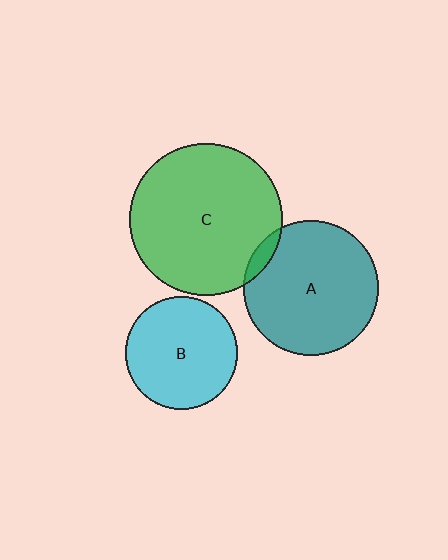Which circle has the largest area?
Circle C (green).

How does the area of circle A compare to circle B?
Approximately 1.4 times.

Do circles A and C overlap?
Yes.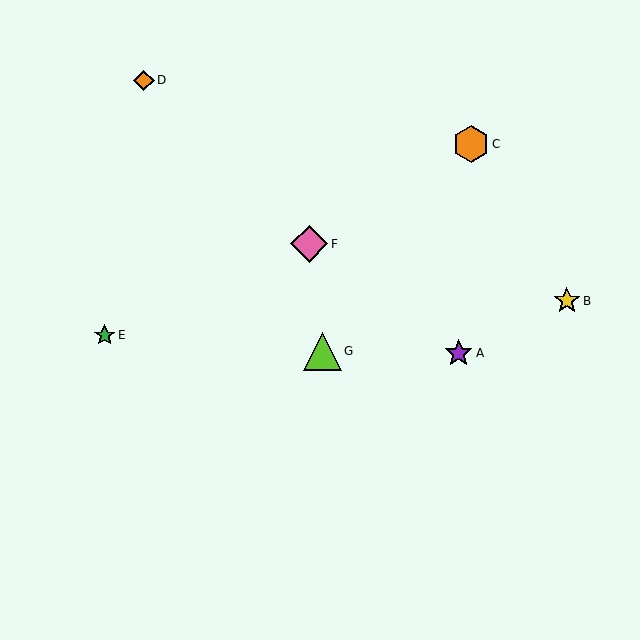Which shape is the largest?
The lime triangle (labeled G) is the largest.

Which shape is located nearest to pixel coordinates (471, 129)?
The orange hexagon (labeled C) at (471, 144) is nearest to that location.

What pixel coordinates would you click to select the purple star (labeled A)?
Click at (459, 353) to select the purple star A.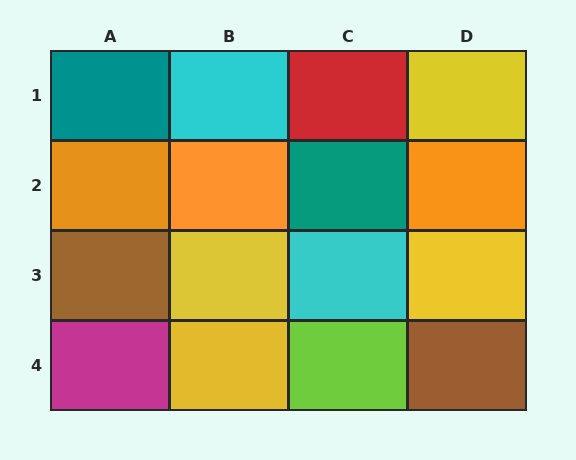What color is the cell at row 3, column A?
Brown.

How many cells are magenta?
1 cell is magenta.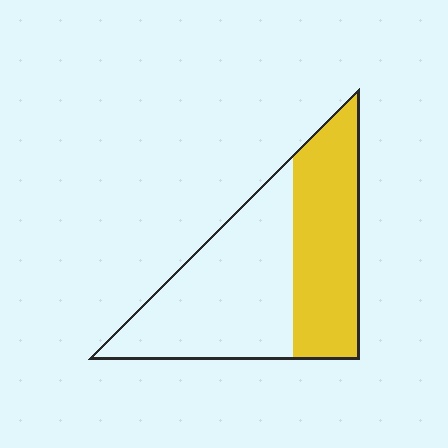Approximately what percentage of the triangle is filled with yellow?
Approximately 45%.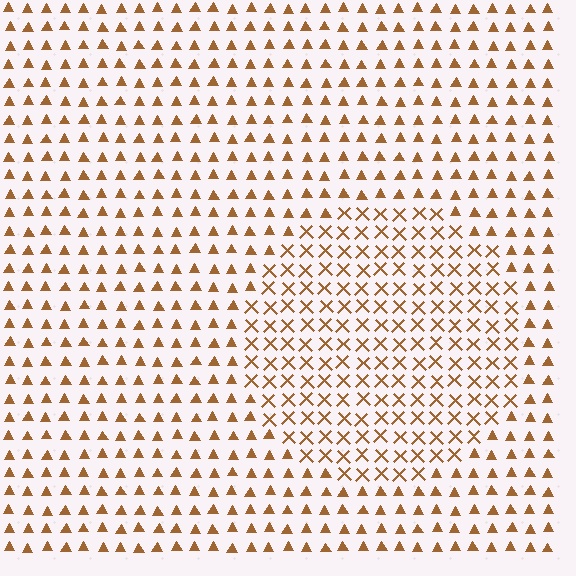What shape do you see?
I see a circle.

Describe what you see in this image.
The image is filled with small brown elements arranged in a uniform grid. A circle-shaped region contains X marks, while the surrounding area contains triangles. The boundary is defined purely by the change in element shape.